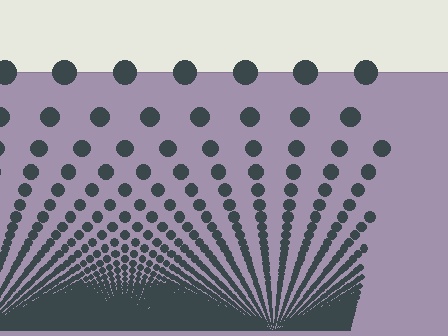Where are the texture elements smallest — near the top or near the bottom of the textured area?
Near the bottom.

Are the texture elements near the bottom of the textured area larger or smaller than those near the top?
Smaller. The gradient is inverted — elements near the bottom are smaller and denser.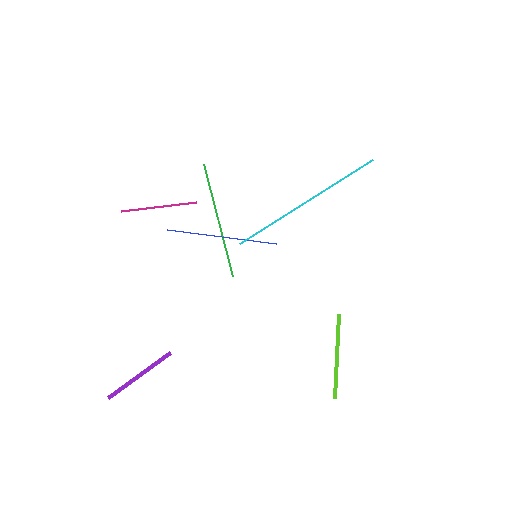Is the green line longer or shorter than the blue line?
The green line is longer than the blue line.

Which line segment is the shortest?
The magenta line is the shortest at approximately 75 pixels.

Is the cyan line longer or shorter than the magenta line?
The cyan line is longer than the magenta line.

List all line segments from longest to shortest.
From longest to shortest: cyan, green, blue, lime, purple, magenta.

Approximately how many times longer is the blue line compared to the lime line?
The blue line is approximately 1.3 times the length of the lime line.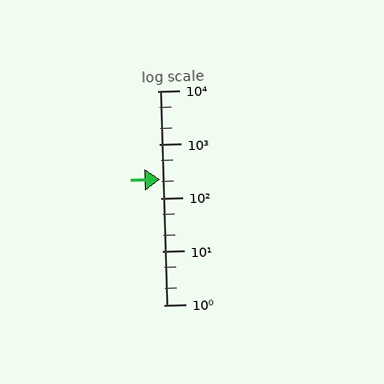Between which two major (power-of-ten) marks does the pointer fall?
The pointer is between 100 and 1000.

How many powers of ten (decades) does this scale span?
The scale spans 4 decades, from 1 to 10000.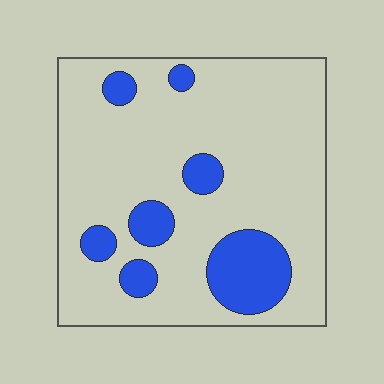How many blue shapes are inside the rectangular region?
7.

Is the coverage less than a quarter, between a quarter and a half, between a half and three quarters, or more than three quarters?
Less than a quarter.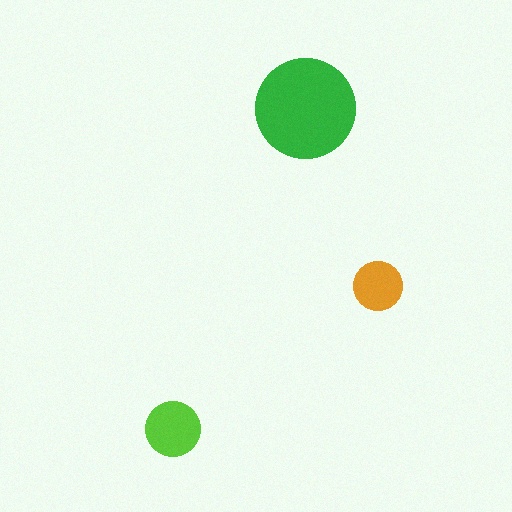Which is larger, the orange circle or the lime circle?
The lime one.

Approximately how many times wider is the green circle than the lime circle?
About 2 times wider.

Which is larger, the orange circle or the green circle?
The green one.